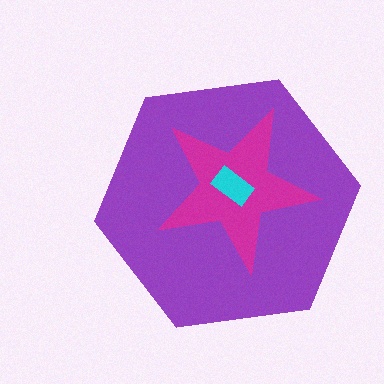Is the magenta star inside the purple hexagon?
Yes.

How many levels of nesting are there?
3.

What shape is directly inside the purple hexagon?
The magenta star.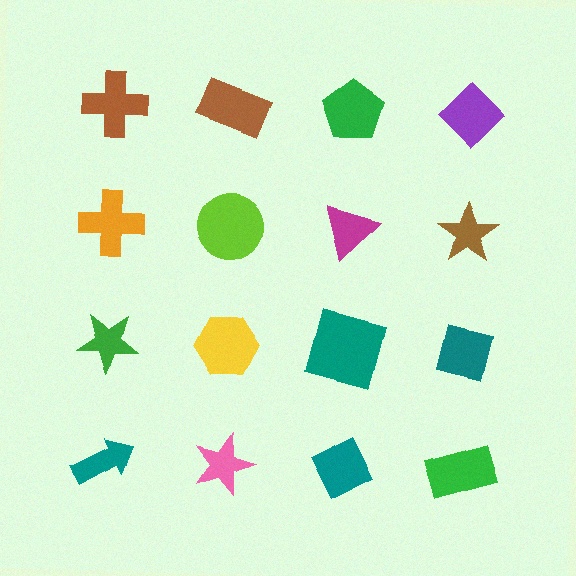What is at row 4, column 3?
A teal diamond.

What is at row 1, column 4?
A purple diamond.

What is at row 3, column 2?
A yellow hexagon.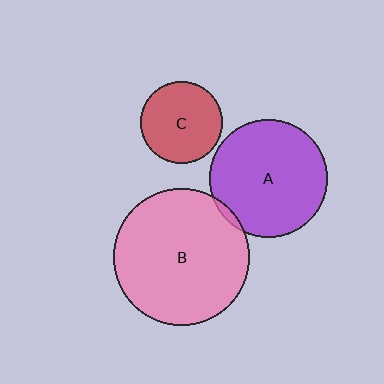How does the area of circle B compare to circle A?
Approximately 1.3 times.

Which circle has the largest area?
Circle B (pink).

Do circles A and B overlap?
Yes.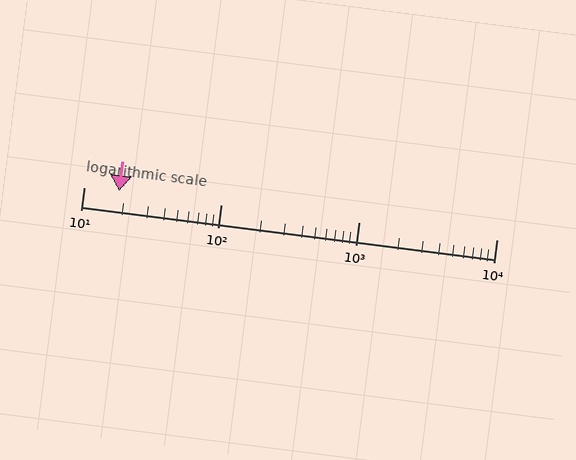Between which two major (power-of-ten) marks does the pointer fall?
The pointer is between 10 and 100.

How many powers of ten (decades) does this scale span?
The scale spans 3 decades, from 10 to 10000.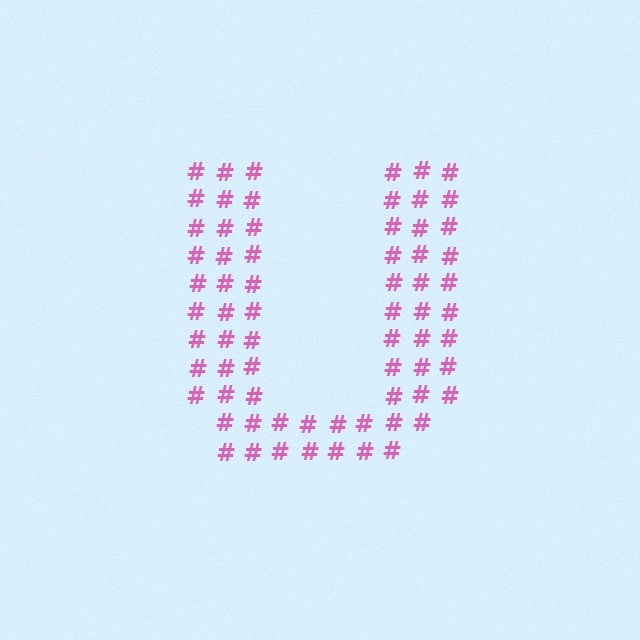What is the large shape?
The large shape is the letter U.